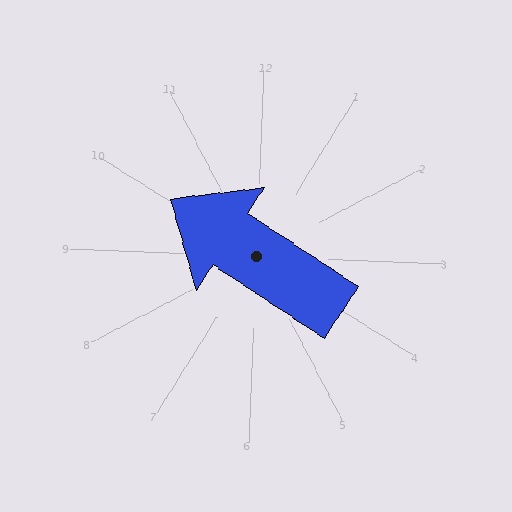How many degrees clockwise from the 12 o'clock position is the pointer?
Approximately 301 degrees.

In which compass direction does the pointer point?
Northwest.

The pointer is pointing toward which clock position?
Roughly 10 o'clock.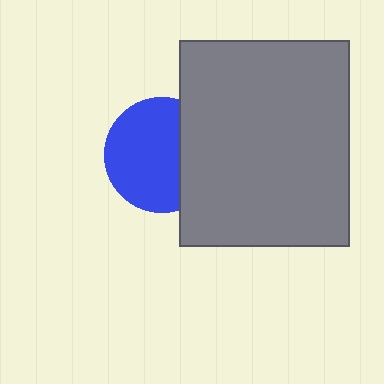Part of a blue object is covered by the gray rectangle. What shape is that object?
It is a circle.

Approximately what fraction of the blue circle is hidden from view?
Roughly 31% of the blue circle is hidden behind the gray rectangle.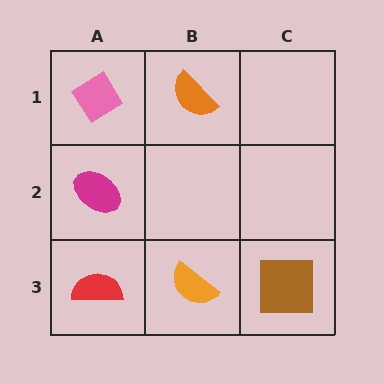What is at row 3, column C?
A brown square.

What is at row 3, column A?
A red semicircle.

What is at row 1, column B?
An orange semicircle.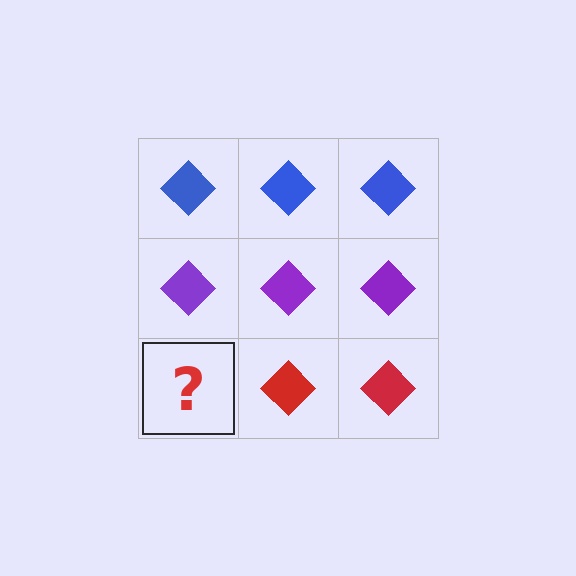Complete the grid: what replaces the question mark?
The question mark should be replaced with a red diamond.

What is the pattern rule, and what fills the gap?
The rule is that each row has a consistent color. The gap should be filled with a red diamond.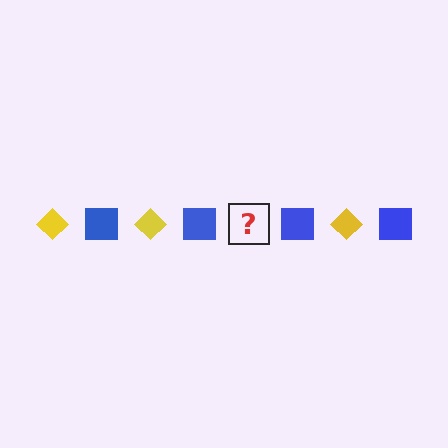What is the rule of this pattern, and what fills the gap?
The rule is that the pattern alternates between yellow diamond and blue square. The gap should be filled with a yellow diamond.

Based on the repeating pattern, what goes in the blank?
The blank should be a yellow diamond.